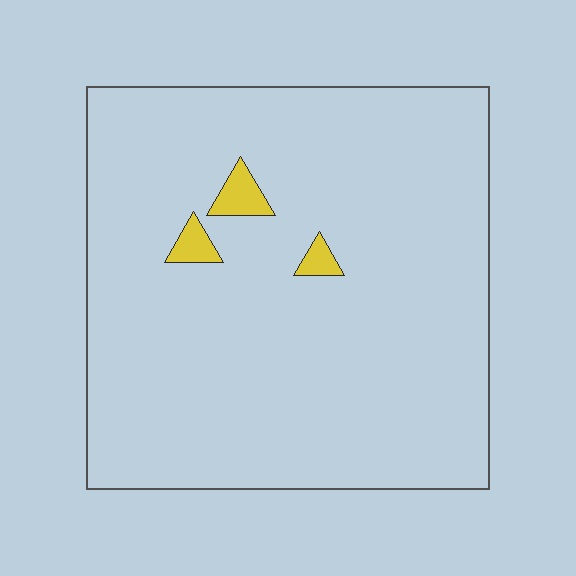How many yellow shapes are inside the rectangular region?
3.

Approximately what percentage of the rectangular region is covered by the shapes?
Approximately 5%.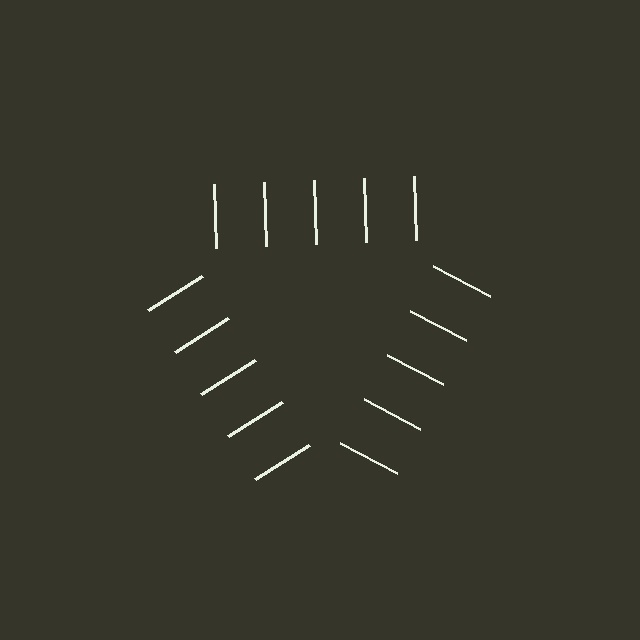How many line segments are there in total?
15 — 5 along each of the 3 edges.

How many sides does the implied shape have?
3 sides — the line-ends trace a triangle.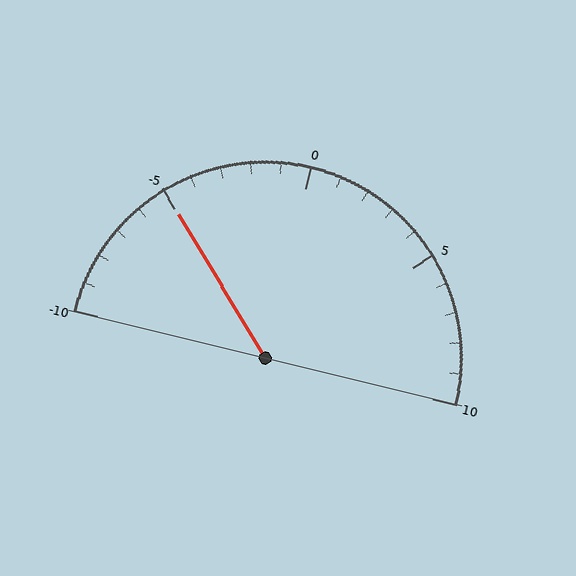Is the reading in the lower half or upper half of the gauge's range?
The reading is in the lower half of the range (-10 to 10).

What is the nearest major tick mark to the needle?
The nearest major tick mark is -5.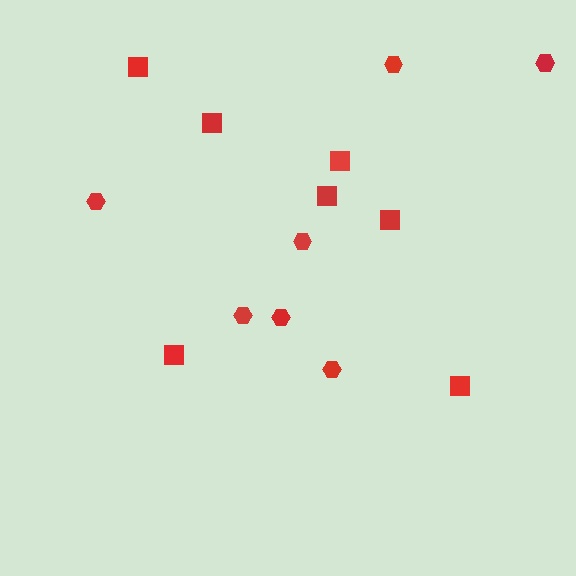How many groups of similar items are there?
There are 2 groups: one group of squares (7) and one group of hexagons (7).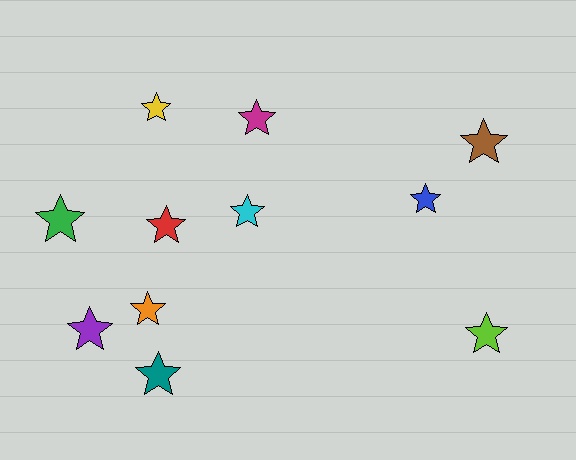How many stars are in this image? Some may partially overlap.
There are 11 stars.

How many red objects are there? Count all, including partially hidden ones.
There is 1 red object.